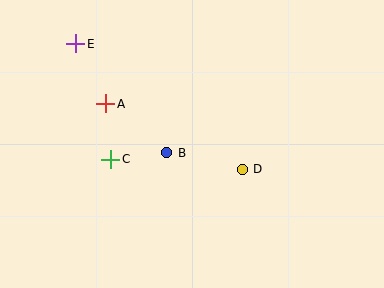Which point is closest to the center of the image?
Point B at (167, 153) is closest to the center.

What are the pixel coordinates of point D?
Point D is at (242, 169).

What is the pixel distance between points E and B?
The distance between E and B is 142 pixels.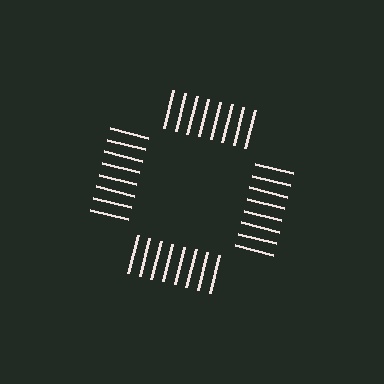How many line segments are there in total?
32 — 8 along each of the 4 edges.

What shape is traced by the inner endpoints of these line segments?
An illusory square — the line segments terminate on its edges but no continuous stroke is drawn.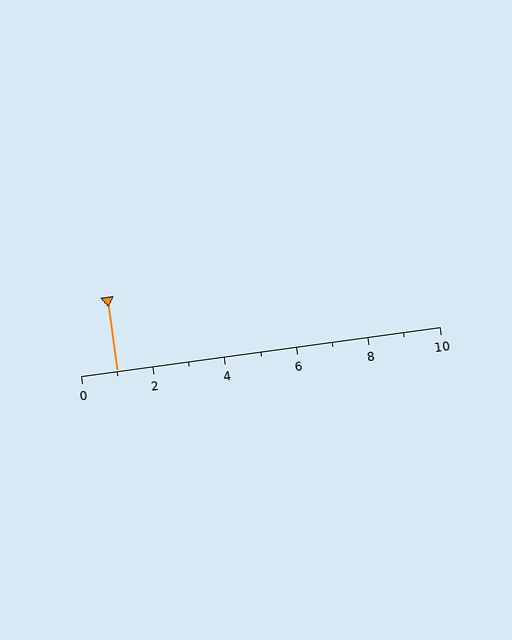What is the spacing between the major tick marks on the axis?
The major ticks are spaced 2 apart.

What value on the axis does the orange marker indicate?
The marker indicates approximately 1.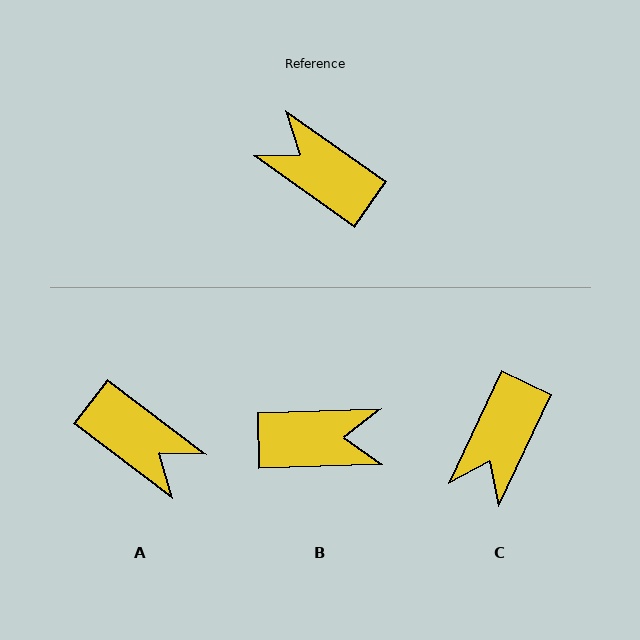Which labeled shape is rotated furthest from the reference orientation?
A, about 178 degrees away.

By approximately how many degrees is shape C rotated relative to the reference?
Approximately 100 degrees counter-clockwise.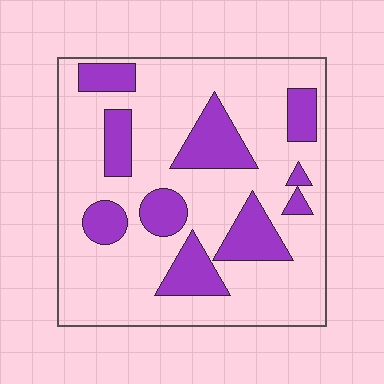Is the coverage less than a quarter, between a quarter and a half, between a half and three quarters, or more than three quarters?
Between a quarter and a half.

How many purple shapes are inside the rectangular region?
10.